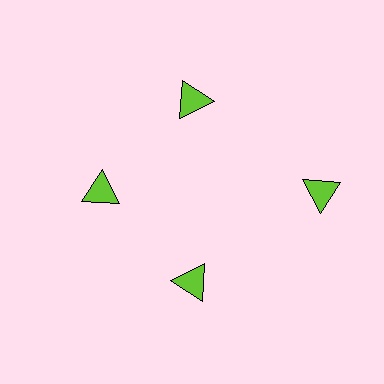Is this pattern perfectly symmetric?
No. The 4 lime triangles are arranged in a ring, but one element near the 3 o'clock position is pushed outward from the center, breaking the 4-fold rotational symmetry.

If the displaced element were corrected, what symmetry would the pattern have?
It would have 4-fold rotational symmetry — the pattern would map onto itself every 90 degrees.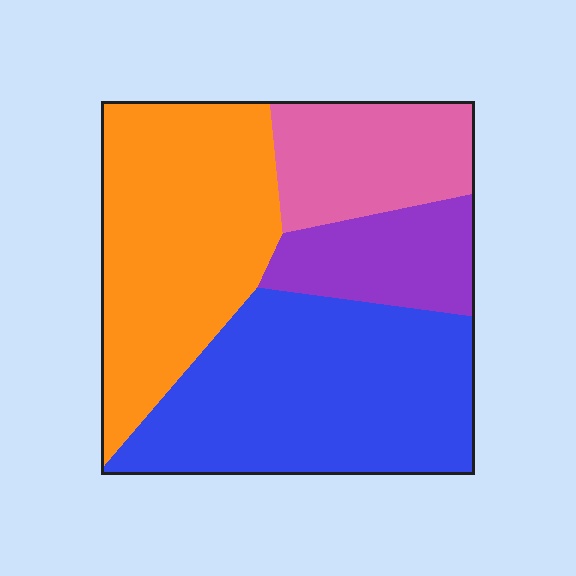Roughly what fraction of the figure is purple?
Purple covers 13% of the figure.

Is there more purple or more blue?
Blue.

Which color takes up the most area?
Blue, at roughly 40%.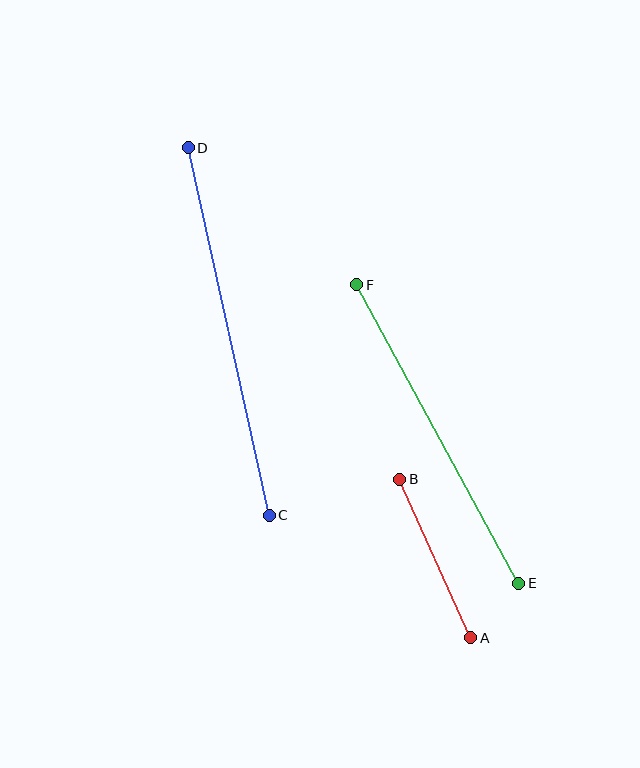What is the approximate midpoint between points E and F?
The midpoint is at approximately (438, 434) pixels.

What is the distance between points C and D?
The distance is approximately 377 pixels.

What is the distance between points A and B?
The distance is approximately 174 pixels.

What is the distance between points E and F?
The distance is approximately 340 pixels.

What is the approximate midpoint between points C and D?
The midpoint is at approximately (229, 331) pixels.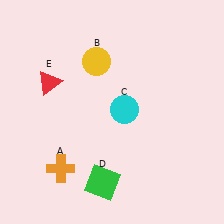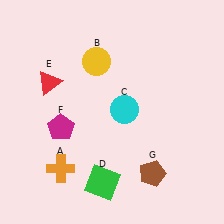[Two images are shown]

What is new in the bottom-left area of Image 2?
A magenta pentagon (F) was added in the bottom-left area of Image 2.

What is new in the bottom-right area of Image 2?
A brown pentagon (G) was added in the bottom-right area of Image 2.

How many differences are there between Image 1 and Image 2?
There are 2 differences between the two images.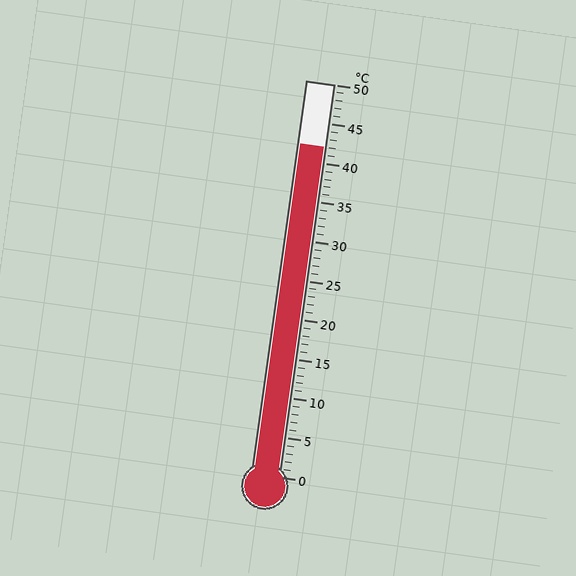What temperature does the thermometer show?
The thermometer shows approximately 42°C.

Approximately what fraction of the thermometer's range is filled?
The thermometer is filled to approximately 85% of its range.